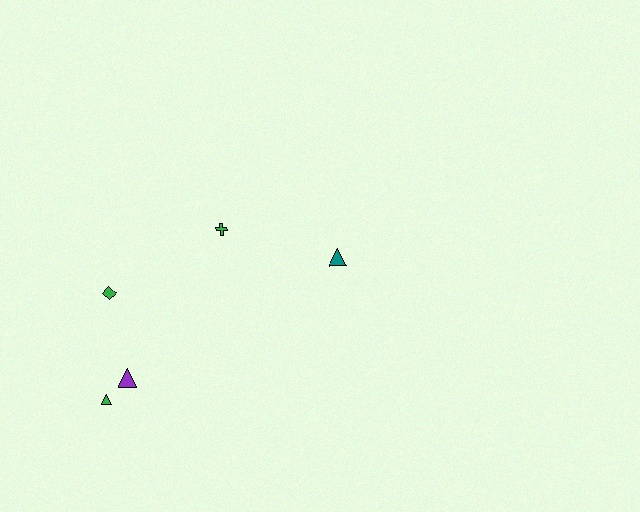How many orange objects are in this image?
There are no orange objects.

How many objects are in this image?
There are 5 objects.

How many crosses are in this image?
There is 1 cross.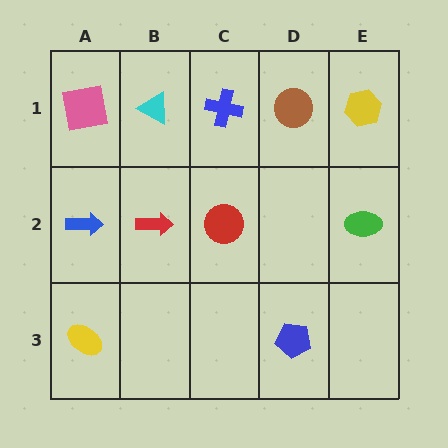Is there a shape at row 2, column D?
No, that cell is empty.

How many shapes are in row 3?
2 shapes.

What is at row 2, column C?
A red circle.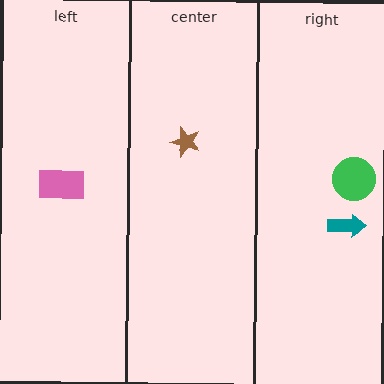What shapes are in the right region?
The green circle, the teal arrow.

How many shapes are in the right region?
2.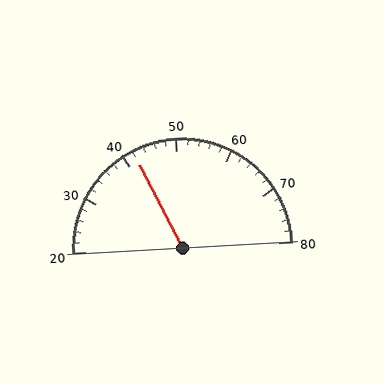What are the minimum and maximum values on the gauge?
The gauge ranges from 20 to 80.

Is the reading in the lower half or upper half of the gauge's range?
The reading is in the lower half of the range (20 to 80).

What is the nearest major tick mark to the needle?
The nearest major tick mark is 40.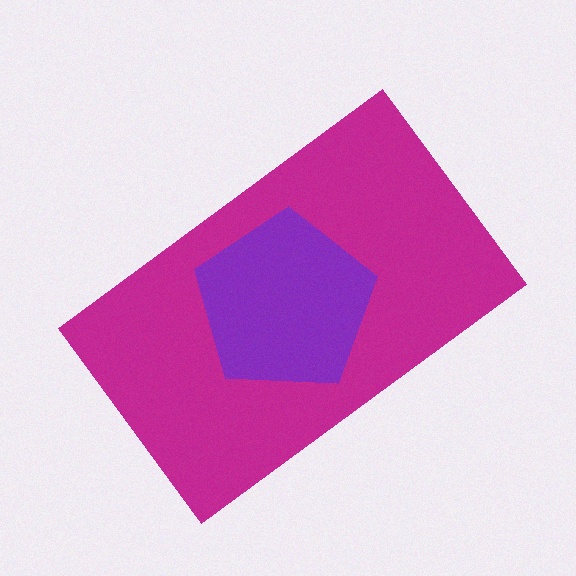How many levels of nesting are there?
2.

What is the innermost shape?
The purple pentagon.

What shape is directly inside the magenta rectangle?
The purple pentagon.